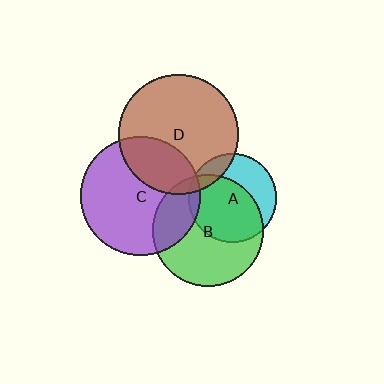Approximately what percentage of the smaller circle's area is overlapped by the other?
Approximately 15%.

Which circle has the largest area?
Circle D (brown).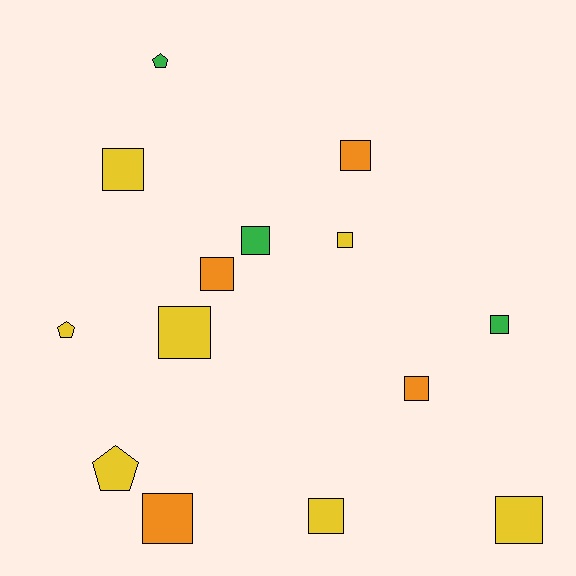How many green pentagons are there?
There is 1 green pentagon.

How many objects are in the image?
There are 14 objects.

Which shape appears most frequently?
Square, with 11 objects.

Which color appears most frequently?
Yellow, with 7 objects.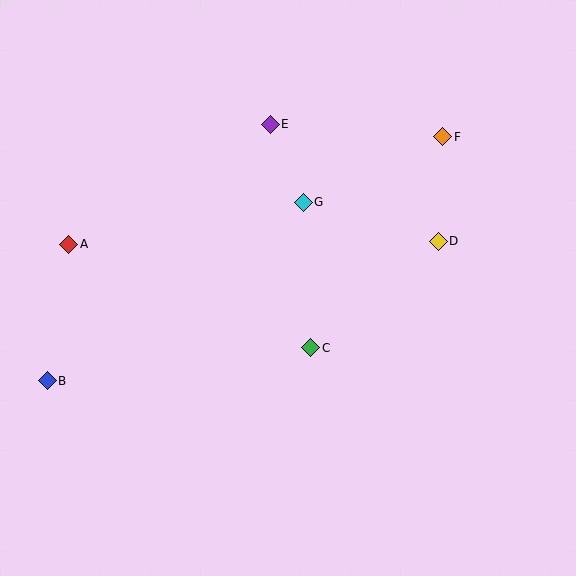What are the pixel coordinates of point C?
Point C is at (311, 348).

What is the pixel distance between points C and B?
The distance between C and B is 266 pixels.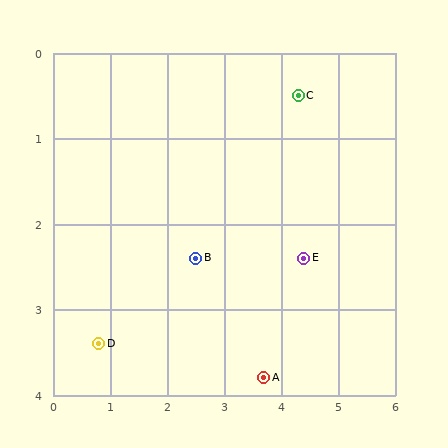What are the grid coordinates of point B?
Point B is at approximately (2.5, 2.4).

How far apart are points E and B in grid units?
Points E and B are about 1.9 grid units apart.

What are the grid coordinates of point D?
Point D is at approximately (0.8, 3.4).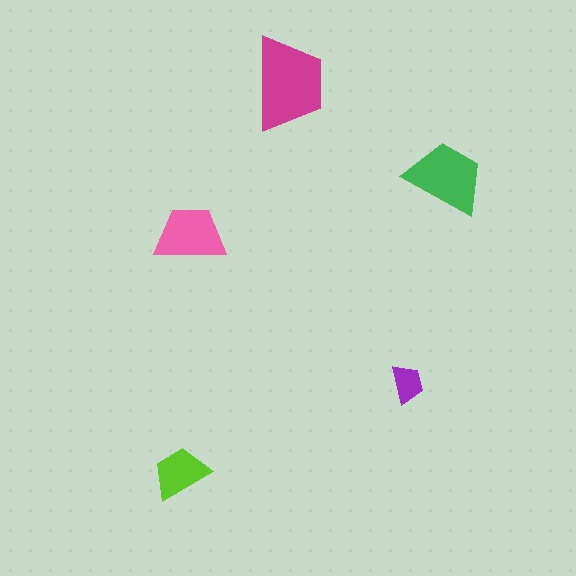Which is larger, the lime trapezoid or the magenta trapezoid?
The magenta one.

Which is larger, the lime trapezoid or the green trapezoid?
The green one.